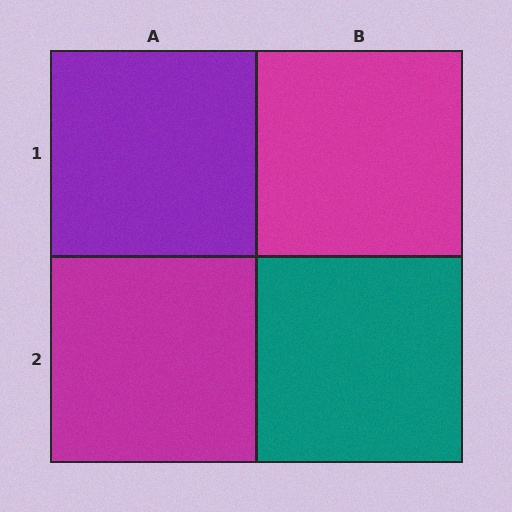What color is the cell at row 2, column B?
Teal.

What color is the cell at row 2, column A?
Magenta.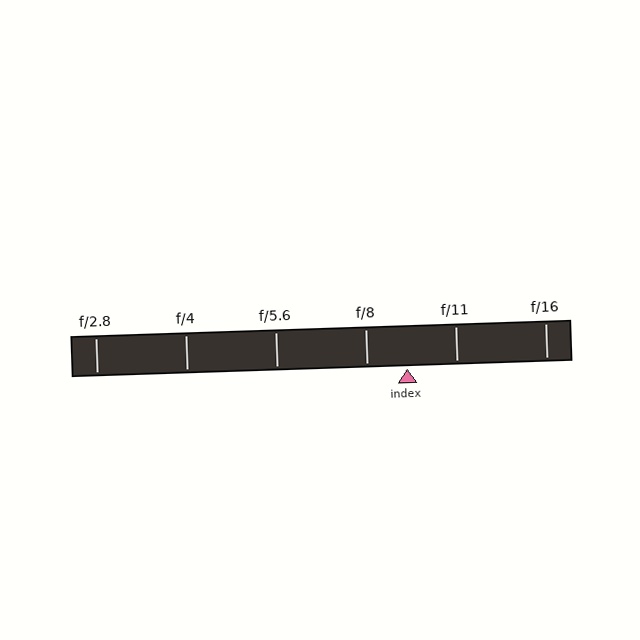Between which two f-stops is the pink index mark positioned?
The index mark is between f/8 and f/11.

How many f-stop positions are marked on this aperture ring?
There are 6 f-stop positions marked.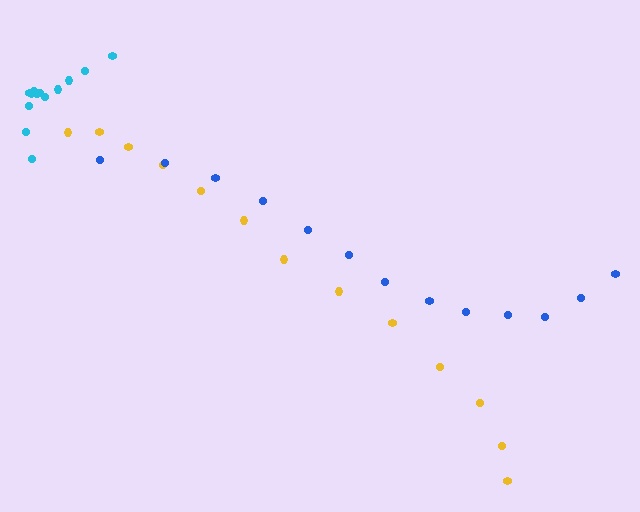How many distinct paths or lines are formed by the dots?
There are 3 distinct paths.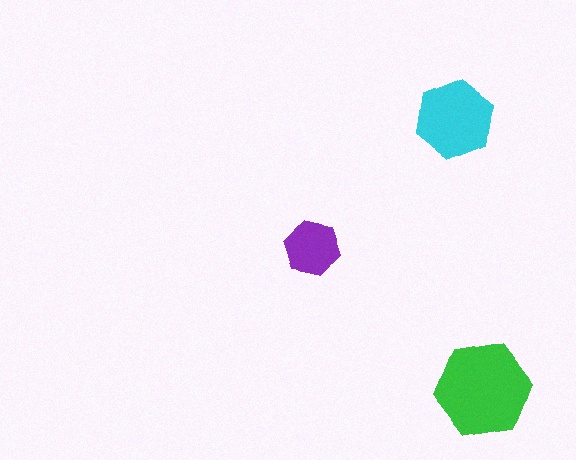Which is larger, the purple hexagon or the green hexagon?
The green one.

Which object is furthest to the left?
The purple hexagon is leftmost.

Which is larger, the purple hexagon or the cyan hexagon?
The cyan one.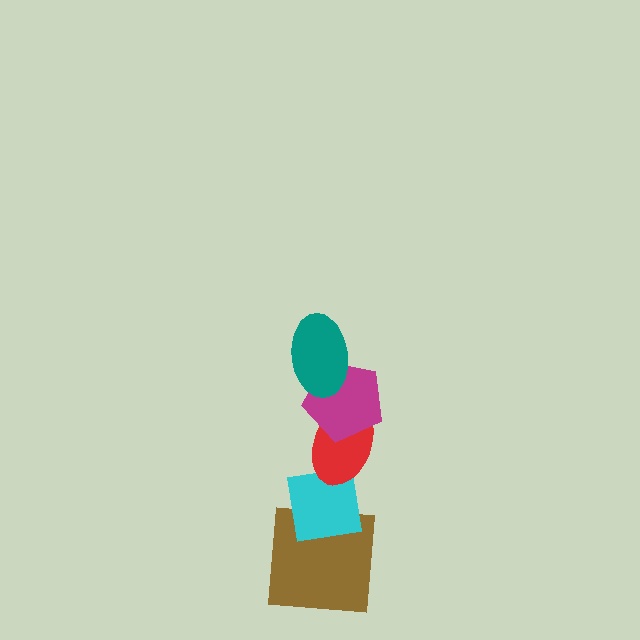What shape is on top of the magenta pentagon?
The teal ellipse is on top of the magenta pentagon.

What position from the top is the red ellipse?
The red ellipse is 3rd from the top.